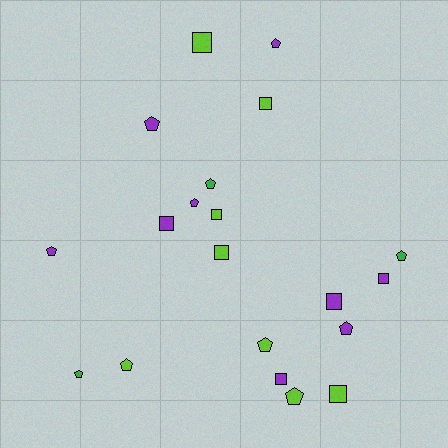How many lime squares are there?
There are 5 lime squares.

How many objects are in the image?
There are 20 objects.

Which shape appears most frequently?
Pentagon, with 11 objects.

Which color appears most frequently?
Purple, with 9 objects.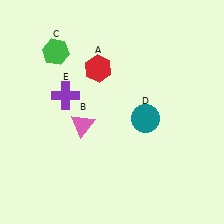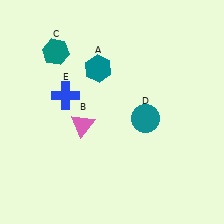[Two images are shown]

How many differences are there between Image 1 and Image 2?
There are 3 differences between the two images.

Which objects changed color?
A changed from red to teal. C changed from green to teal. E changed from purple to blue.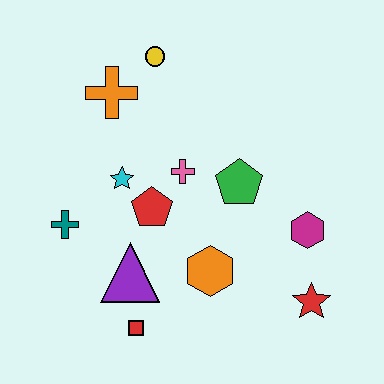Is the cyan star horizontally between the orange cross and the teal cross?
No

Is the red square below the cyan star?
Yes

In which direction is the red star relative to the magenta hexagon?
The red star is below the magenta hexagon.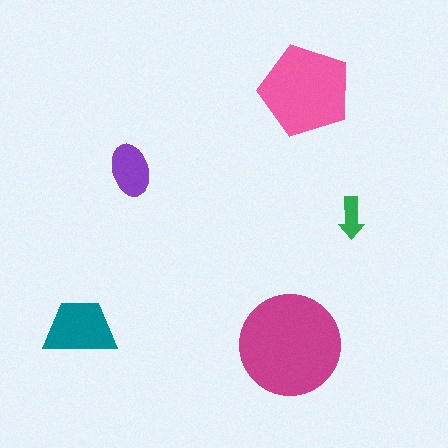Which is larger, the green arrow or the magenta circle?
The magenta circle.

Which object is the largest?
The magenta circle.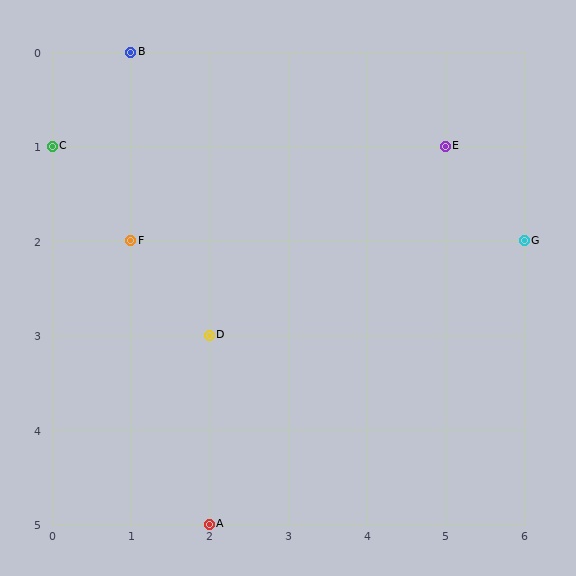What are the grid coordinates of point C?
Point C is at grid coordinates (0, 1).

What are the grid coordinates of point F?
Point F is at grid coordinates (1, 2).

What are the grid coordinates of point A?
Point A is at grid coordinates (2, 5).